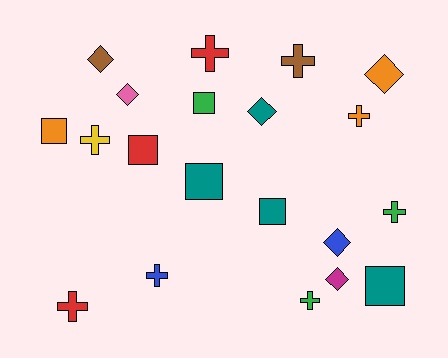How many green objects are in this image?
There are 3 green objects.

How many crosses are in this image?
There are 8 crosses.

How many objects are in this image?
There are 20 objects.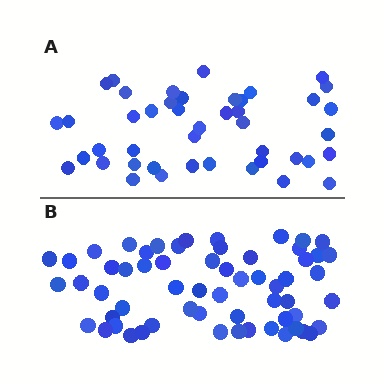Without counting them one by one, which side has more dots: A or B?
Region B (the bottom region) has more dots.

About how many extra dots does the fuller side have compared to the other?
Region B has approximately 15 more dots than region A.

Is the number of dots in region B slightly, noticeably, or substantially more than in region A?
Region B has noticeably more, but not dramatically so. The ratio is roughly 1.4 to 1.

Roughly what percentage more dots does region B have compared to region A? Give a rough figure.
About 35% more.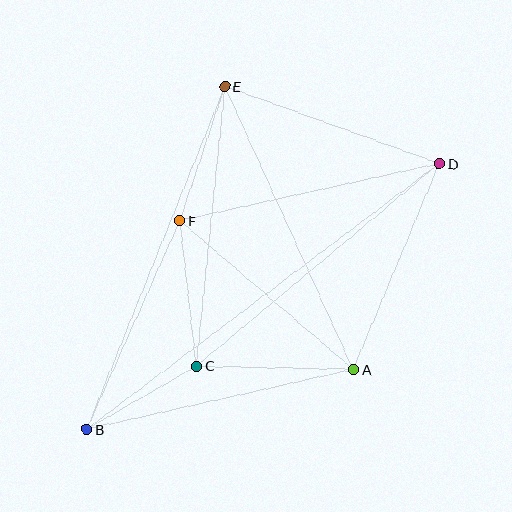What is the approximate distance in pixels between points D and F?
The distance between D and F is approximately 266 pixels.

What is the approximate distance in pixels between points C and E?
The distance between C and E is approximately 281 pixels.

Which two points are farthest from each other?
Points B and D are farthest from each other.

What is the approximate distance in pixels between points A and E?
The distance between A and E is approximately 311 pixels.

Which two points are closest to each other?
Points B and C are closest to each other.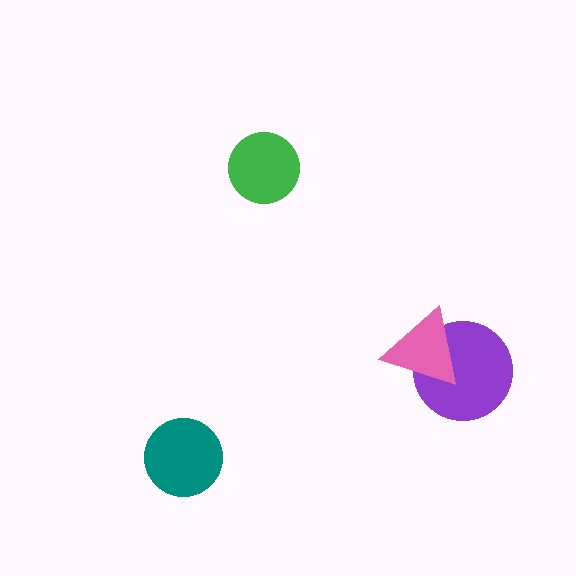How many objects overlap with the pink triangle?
1 object overlaps with the pink triangle.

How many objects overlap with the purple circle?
1 object overlaps with the purple circle.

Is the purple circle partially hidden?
Yes, it is partially covered by another shape.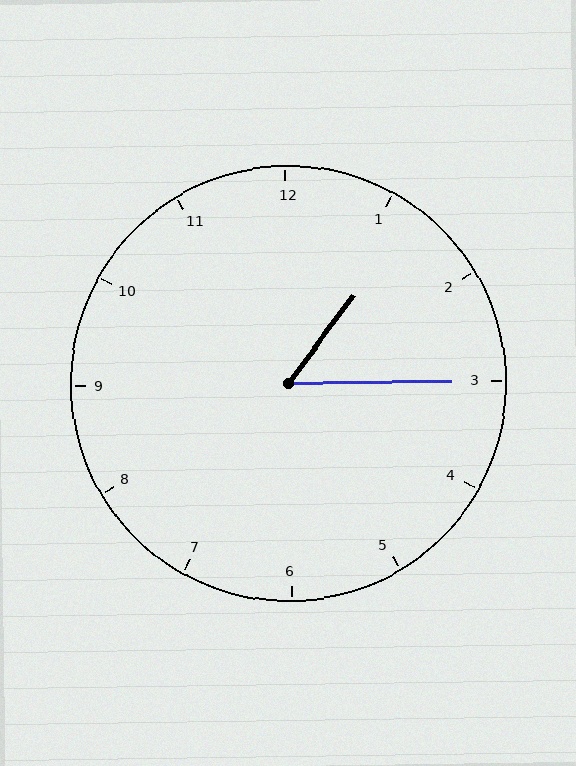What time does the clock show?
1:15.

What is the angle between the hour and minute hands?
Approximately 52 degrees.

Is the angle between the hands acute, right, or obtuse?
It is acute.